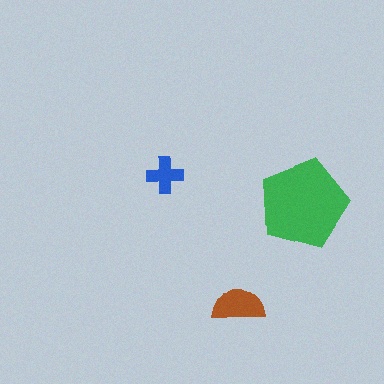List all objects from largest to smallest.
The green pentagon, the brown semicircle, the blue cross.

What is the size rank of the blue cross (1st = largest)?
3rd.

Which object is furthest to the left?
The blue cross is leftmost.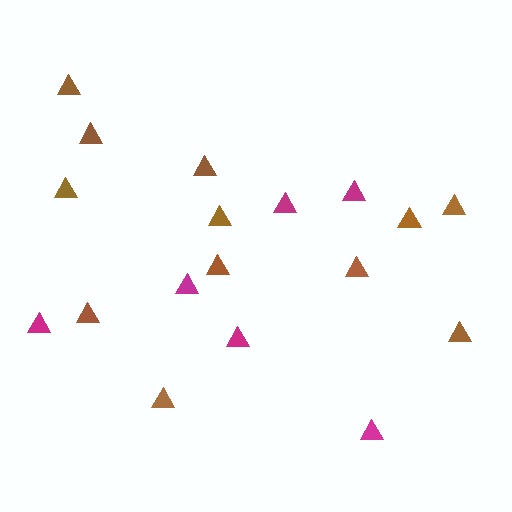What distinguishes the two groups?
There are 2 groups: one group of brown triangles (12) and one group of magenta triangles (6).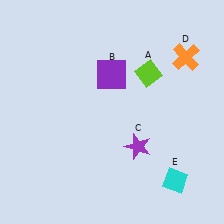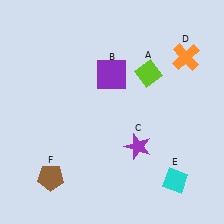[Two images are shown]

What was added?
A brown pentagon (F) was added in Image 2.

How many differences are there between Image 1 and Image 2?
There is 1 difference between the two images.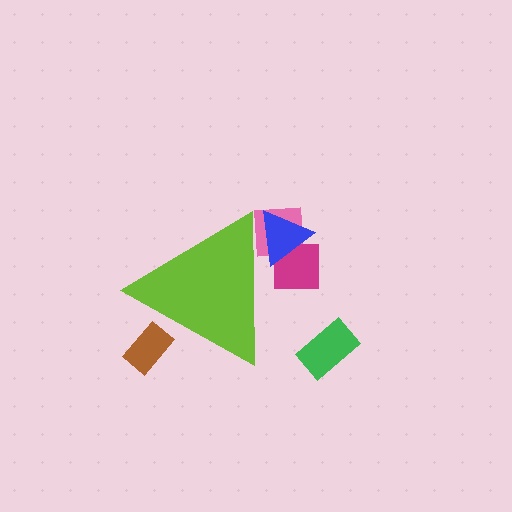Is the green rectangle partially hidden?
No, the green rectangle is fully visible.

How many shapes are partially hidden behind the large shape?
4 shapes are partially hidden.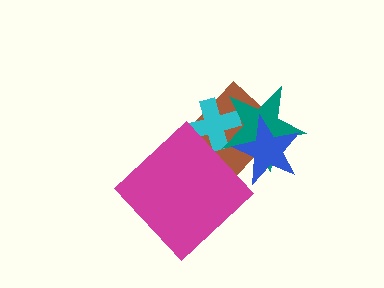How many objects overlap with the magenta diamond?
1 object overlaps with the magenta diamond.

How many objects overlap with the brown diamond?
4 objects overlap with the brown diamond.